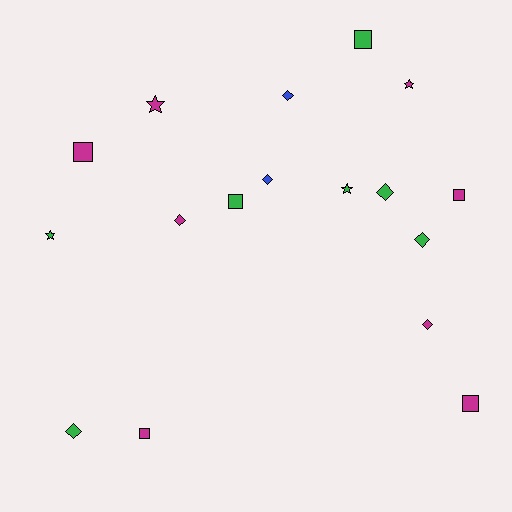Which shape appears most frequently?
Diamond, with 7 objects.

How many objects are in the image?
There are 17 objects.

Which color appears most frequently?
Magenta, with 8 objects.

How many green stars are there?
There are 2 green stars.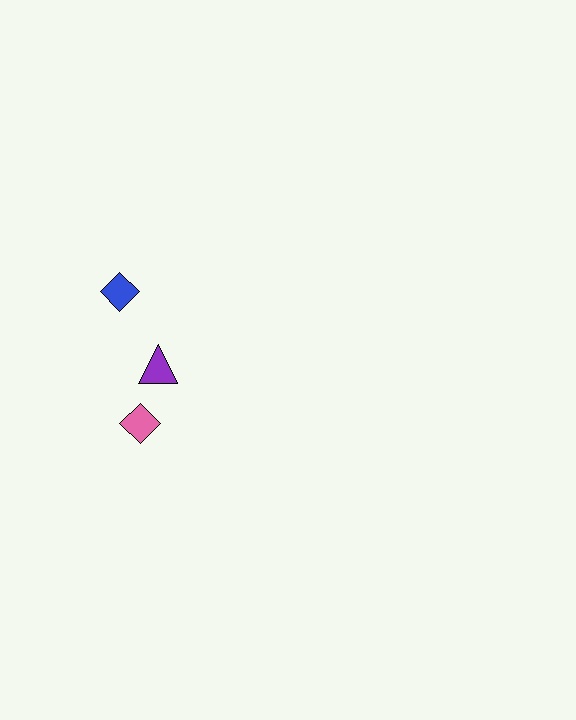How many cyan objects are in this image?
There are no cyan objects.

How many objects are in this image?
There are 3 objects.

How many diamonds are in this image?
There are 2 diamonds.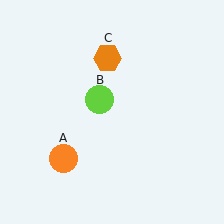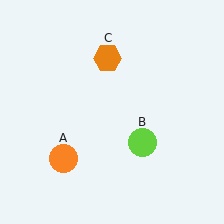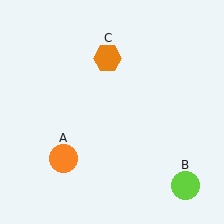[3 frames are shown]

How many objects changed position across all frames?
1 object changed position: lime circle (object B).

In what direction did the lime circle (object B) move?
The lime circle (object B) moved down and to the right.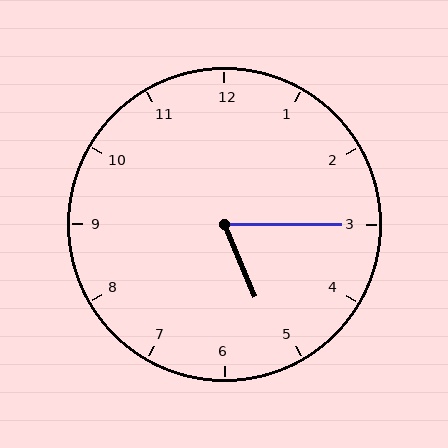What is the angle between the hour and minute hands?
Approximately 68 degrees.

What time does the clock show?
5:15.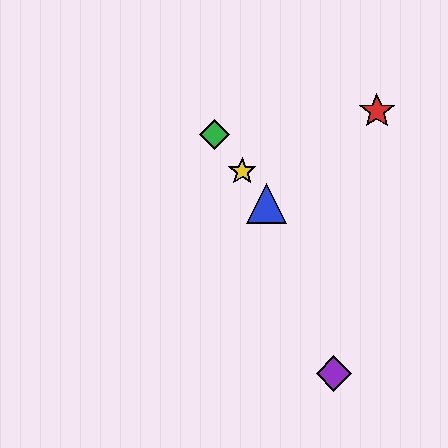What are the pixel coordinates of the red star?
The red star is at (377, 111).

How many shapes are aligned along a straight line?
3 shapes (the blue triangle, the green diamond, the yellow star) are aligned along a straight line.